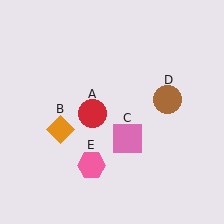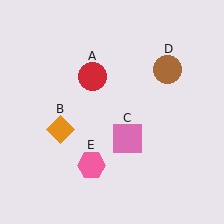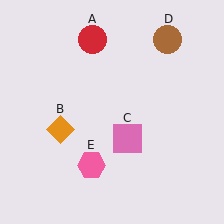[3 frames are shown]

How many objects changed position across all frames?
2 objects changed position: red circle (object A), brown circle (object D).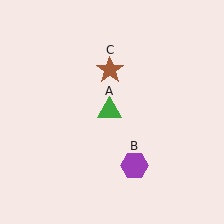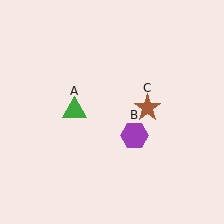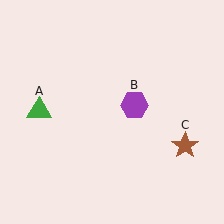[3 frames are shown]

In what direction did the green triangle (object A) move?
The green triangle (object A) moved left.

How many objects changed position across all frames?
3 objects changed position: green triangle (object A), purple hexagon (object B), brown star (object C).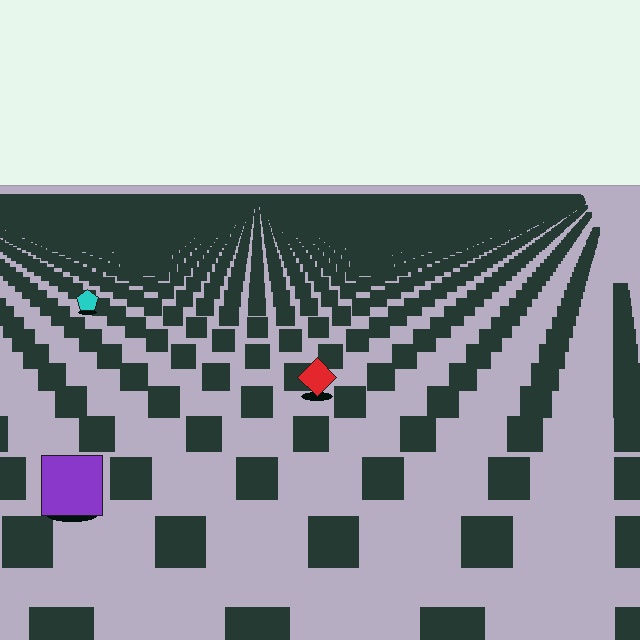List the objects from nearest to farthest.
From nearest to farthest: the purple square, the red diamond, the cyan pentagon.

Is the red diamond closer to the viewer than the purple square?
No. The purple square is closer — you can tell from the texture gradient: the ground texture is coarser near it.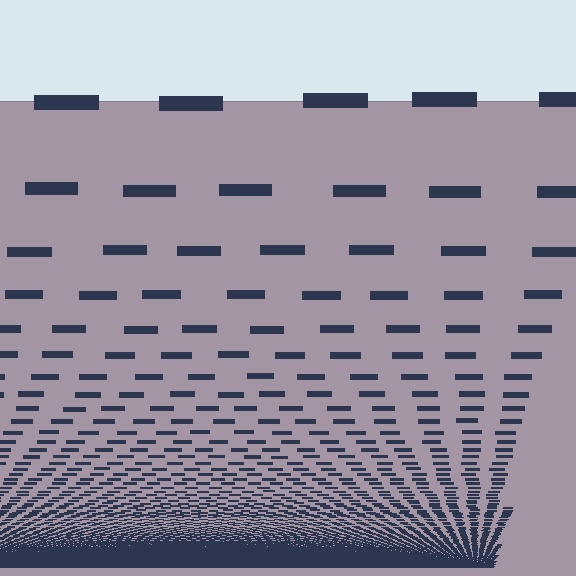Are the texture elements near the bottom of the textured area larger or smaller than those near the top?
Smaller. The gradient is inverted — elements near the bottom are smaller and denser.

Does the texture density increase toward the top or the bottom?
Density increases toward the bottom.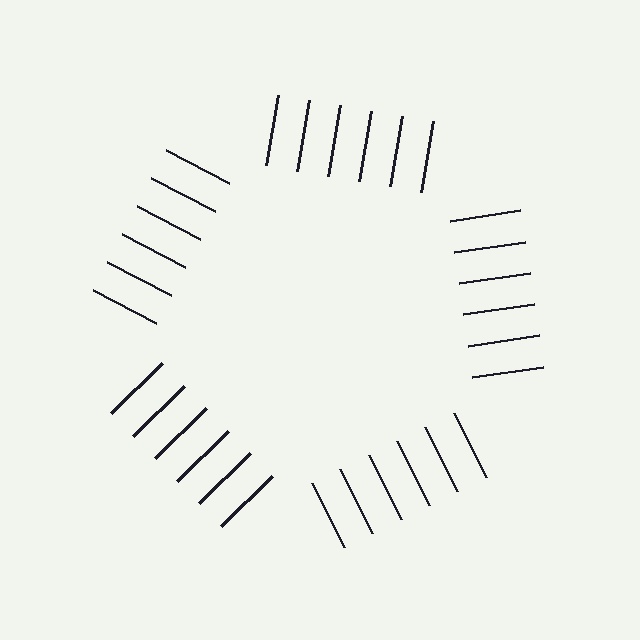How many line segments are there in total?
30 — 6 along each of the 5 edges.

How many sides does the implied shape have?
5 sides — the line-ends trace a pentagon.